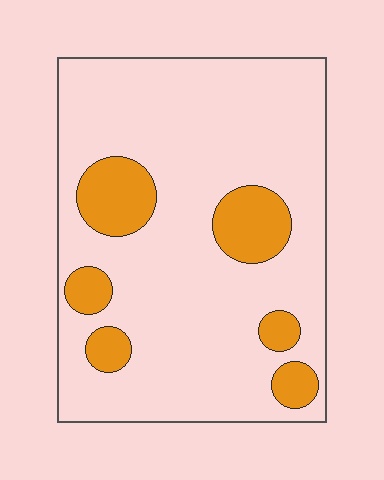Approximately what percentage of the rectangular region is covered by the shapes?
Approximately 15%.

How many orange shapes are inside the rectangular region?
6.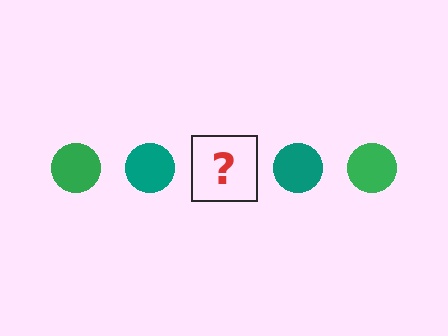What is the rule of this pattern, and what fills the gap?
The rule is that the pattern cycles through green, teal circles. The gap should be filled with a green circle.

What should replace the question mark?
The question mark should be replaced with a green circle.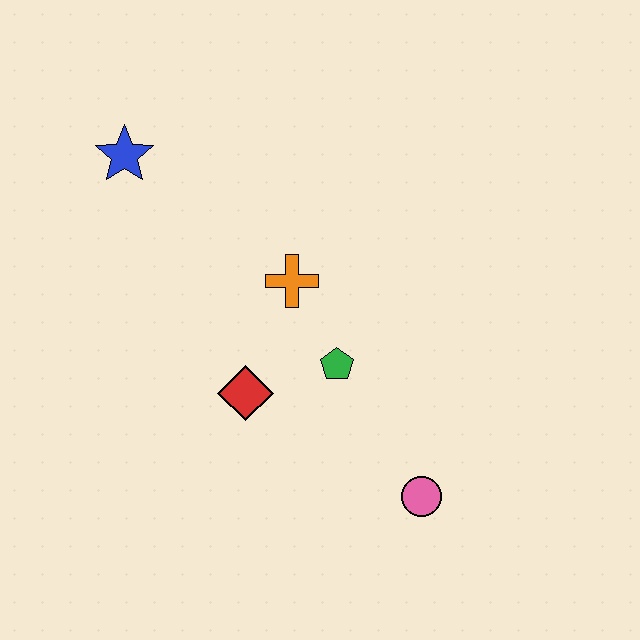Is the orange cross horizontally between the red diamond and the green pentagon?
Yes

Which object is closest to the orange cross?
The green pentagon is closest to the orange cross.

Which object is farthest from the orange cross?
The pink circle is farthest from the orange cross.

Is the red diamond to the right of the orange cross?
No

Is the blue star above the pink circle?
Yes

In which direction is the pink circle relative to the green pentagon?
The pink circle is below the green pentagon.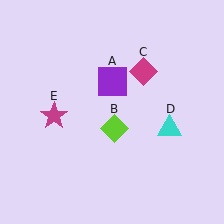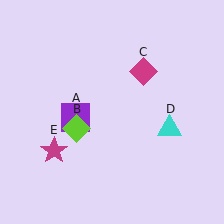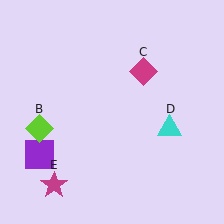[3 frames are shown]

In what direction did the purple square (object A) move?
The purple square (object A) moved down and to the left.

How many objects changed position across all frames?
3 objects changed position: purple square (object A), lime diamond (object B), magenta star (object E).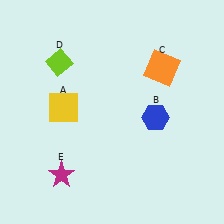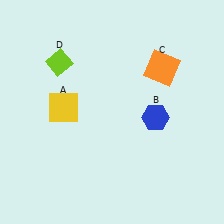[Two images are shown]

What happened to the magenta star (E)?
The magenta star (E) was removed in Image 2. It was in the bottom-left area of Image 1.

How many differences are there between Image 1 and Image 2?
There is 1 difference between the two images.